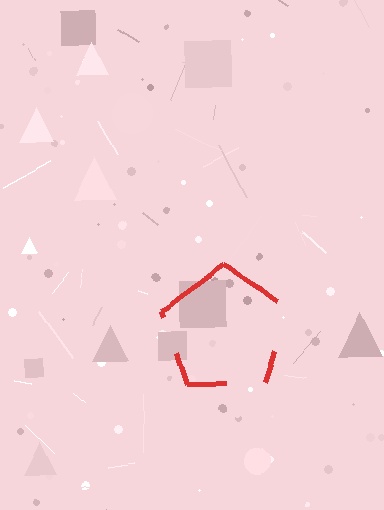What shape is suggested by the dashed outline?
The dashed outline suggests a pentagon.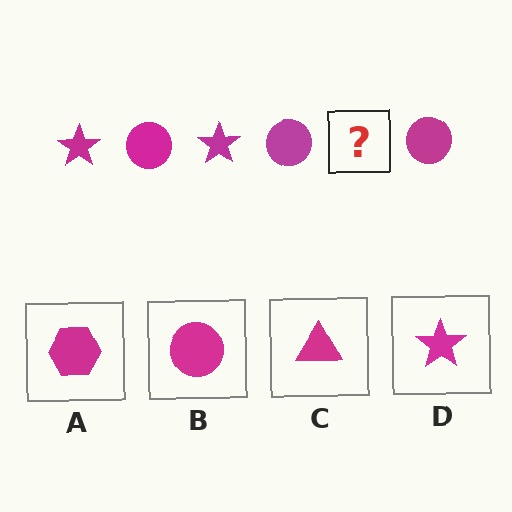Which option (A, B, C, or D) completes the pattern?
D.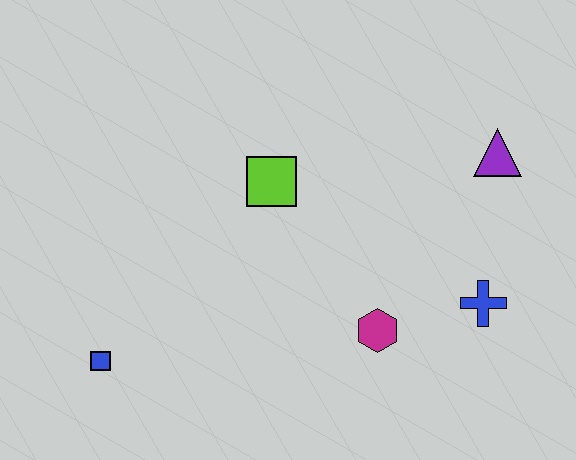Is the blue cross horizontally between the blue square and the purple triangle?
Yes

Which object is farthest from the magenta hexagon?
The blue square is farthest from the magenta hexagon.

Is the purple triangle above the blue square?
Yes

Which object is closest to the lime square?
The magenta hexagon is closest to the lime square.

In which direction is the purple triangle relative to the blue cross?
The purple triangle is above the blue cross.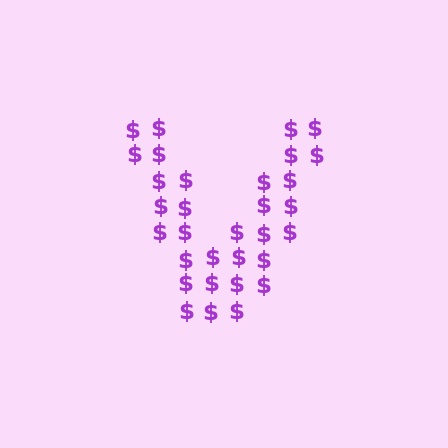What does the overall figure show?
The overall figure shows the letter V.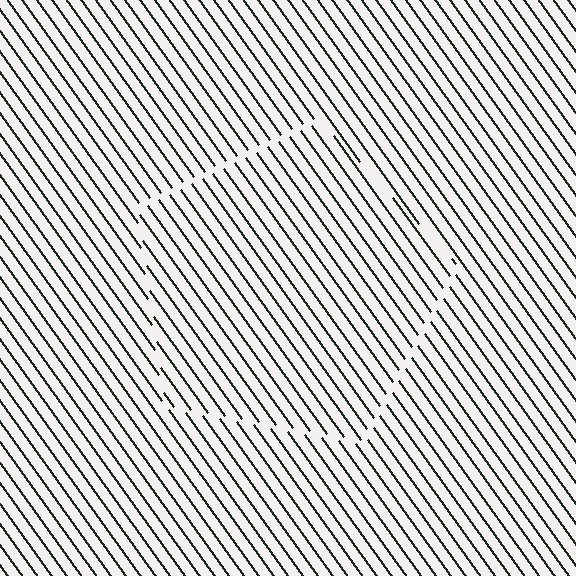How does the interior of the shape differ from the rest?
The interior of the shape contains the same grating, shifted by half a period — the contour is defined by the phase discontinuity where line-ends from the inner and outer gratings abut.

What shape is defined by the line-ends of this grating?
An illusory pentagon. The interior of the shape contains the same grating, shifted by half a period — the contour is defined by the phase discontinuity where line-ends from the inner and outer gratings abut.